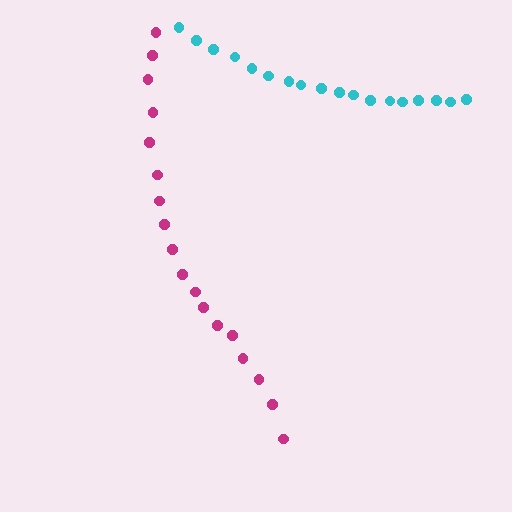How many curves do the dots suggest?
There are 2 distinct paths.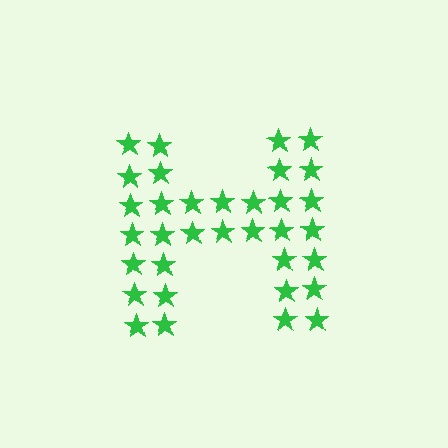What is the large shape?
The large shape is the letter H.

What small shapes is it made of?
It is made of small stars.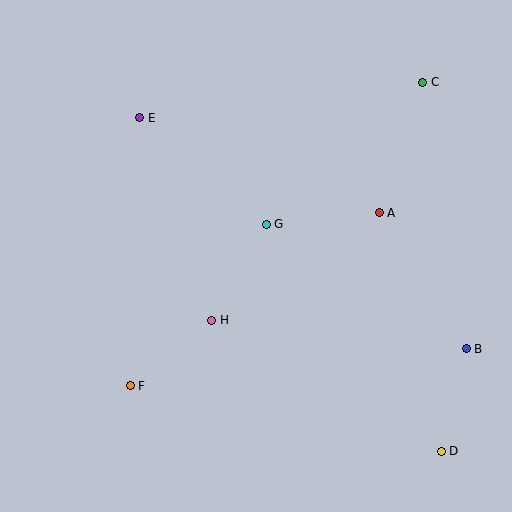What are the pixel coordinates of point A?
Point A is at (379, 213).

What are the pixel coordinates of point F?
Point F is at (130, 386).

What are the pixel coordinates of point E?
Point E is at (140, 118).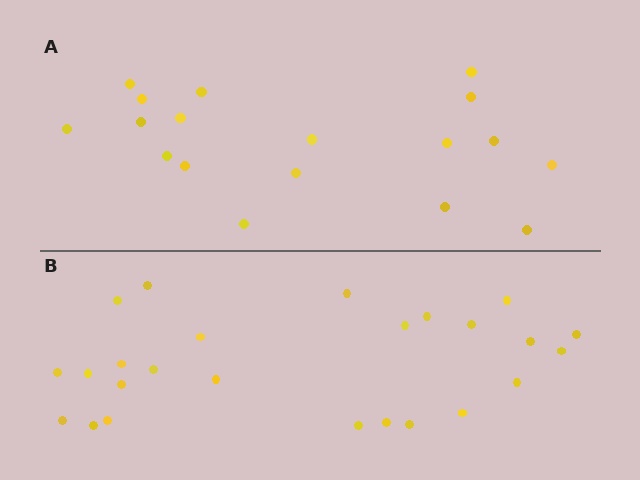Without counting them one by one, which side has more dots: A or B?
Region B (the bottom region) has more dots.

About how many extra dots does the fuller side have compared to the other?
Region B has roughly 8 or so more dots than region A.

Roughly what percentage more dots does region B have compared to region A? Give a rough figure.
About 40% more.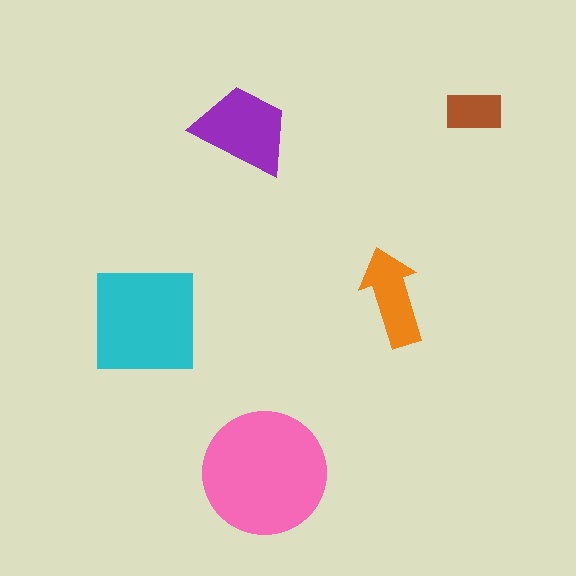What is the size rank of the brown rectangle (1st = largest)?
5th.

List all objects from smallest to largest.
The brown rectangle, the orange arrow, the purple trapezoid, the cyan square, the pink circle.